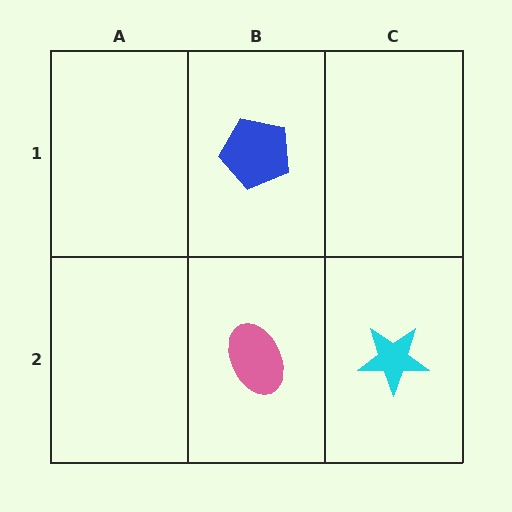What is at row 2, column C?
A cyan star.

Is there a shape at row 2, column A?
No, that cell is empty.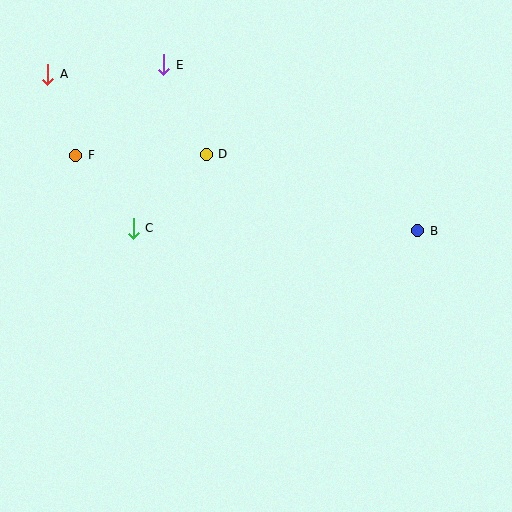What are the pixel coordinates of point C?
Point C is at (133, 228).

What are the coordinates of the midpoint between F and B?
The midpoint between F and B is at (247, 193).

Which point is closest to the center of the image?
Point D at (206, 154) is closest to the center.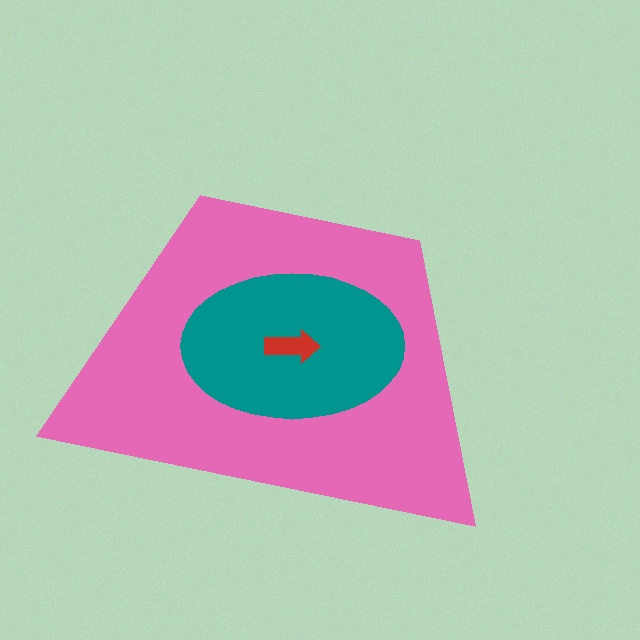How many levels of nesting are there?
3.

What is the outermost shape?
The pink trapezoid.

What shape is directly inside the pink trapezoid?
The teal ellipse.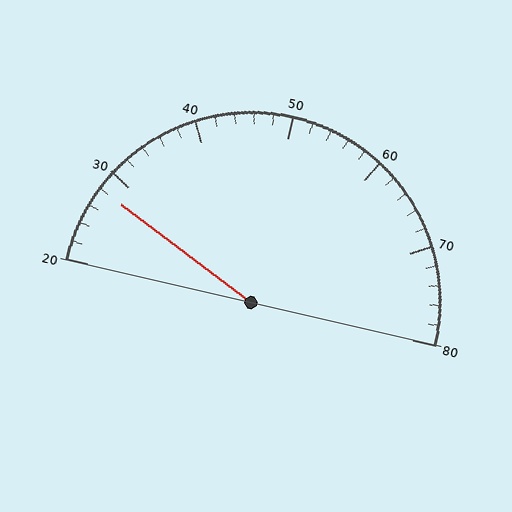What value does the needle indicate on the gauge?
The needle indicates approximately 28.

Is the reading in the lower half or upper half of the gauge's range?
The reading is in the lower half of the range (20 to 80).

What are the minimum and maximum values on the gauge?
The gauge ranges from 20 to 80.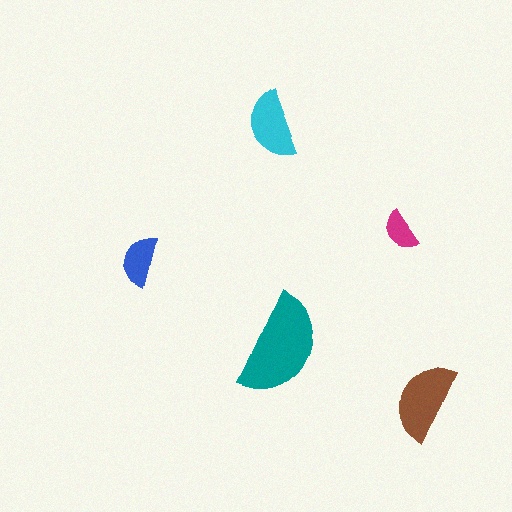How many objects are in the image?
There are 5 objects in the image.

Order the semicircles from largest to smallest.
the teal one, the brown one, the cyan one, the blue one, the magenta one.